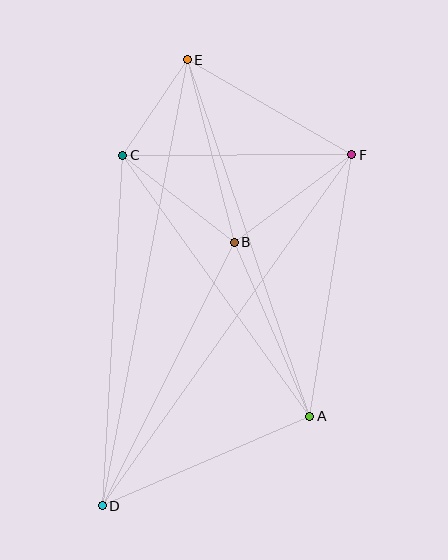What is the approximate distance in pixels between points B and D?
The distance between B and D is approximately 294 pixels.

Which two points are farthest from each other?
Points D and E are farthest from each other.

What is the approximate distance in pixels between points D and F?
The distance between D and F is approximately 430 pixels.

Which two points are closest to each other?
Points C and E are closest to each other.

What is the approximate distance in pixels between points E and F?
The distance between E and F is approximately 190 pixels.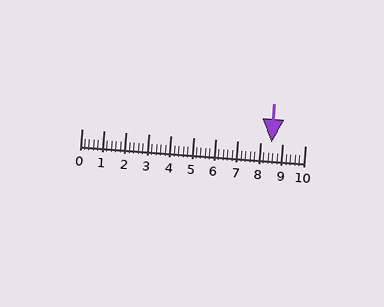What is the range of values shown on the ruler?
The ruler shows values from 0 to 10.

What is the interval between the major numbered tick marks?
The major tick marks are spaced 1 units apart.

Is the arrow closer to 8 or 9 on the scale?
The arrow is closer to 9.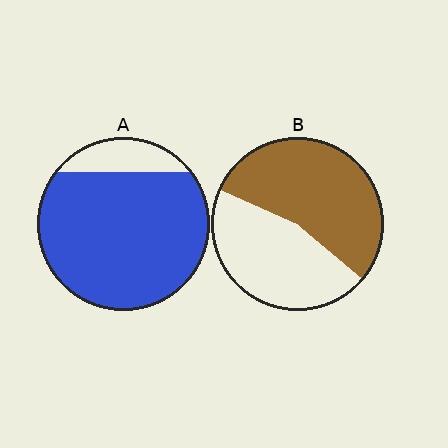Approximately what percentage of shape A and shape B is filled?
A is approximately 85% and B is approximately 55%.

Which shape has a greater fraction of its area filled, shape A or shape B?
Shape A.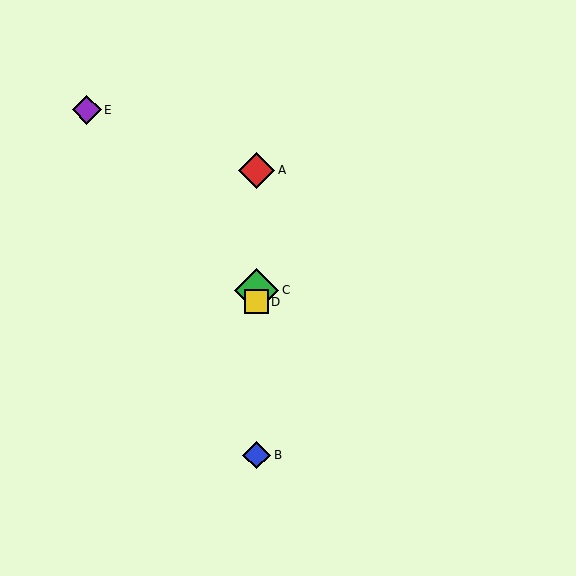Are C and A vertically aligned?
Yes, both are at x≈257.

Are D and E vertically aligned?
No, D is at x≈257 and E is at x≈87.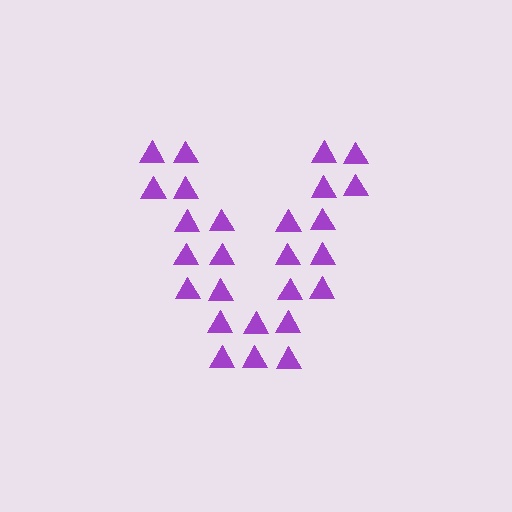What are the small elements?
The small elements are triangles.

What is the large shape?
The large shape is the letter V.